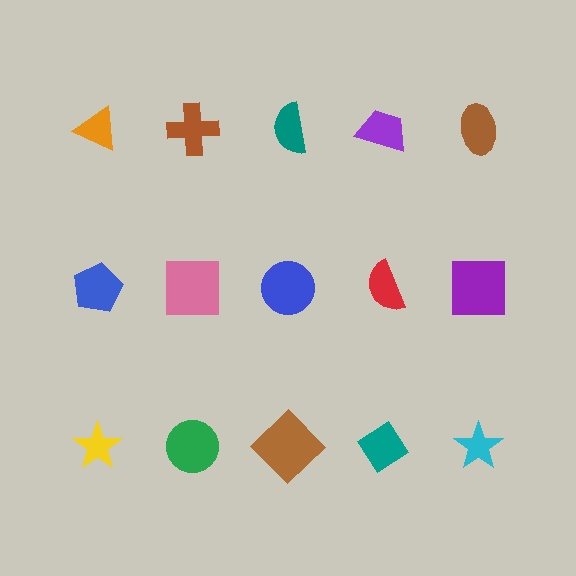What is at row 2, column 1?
A blue pentagon.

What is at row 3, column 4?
A teal diamond.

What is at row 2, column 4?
A red semicircle.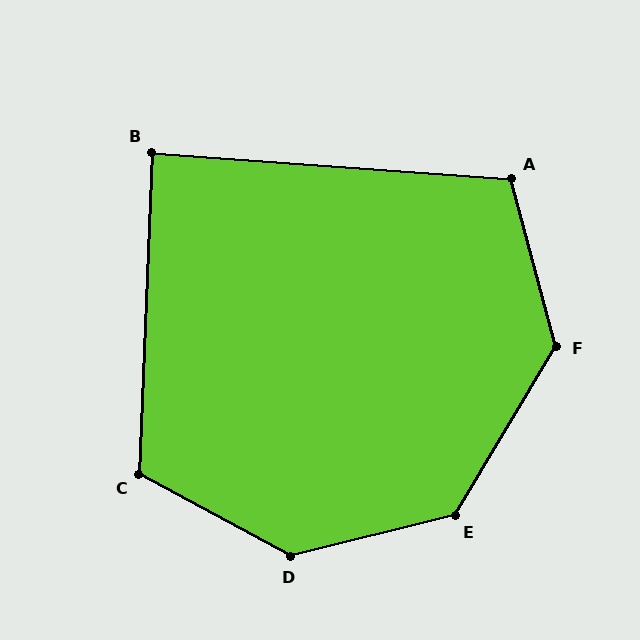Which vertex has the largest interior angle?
D, at approximately 138 degrees.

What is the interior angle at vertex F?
Approximately 134 degrees (obtuse).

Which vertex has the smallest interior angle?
B, at approximately 88 degrees.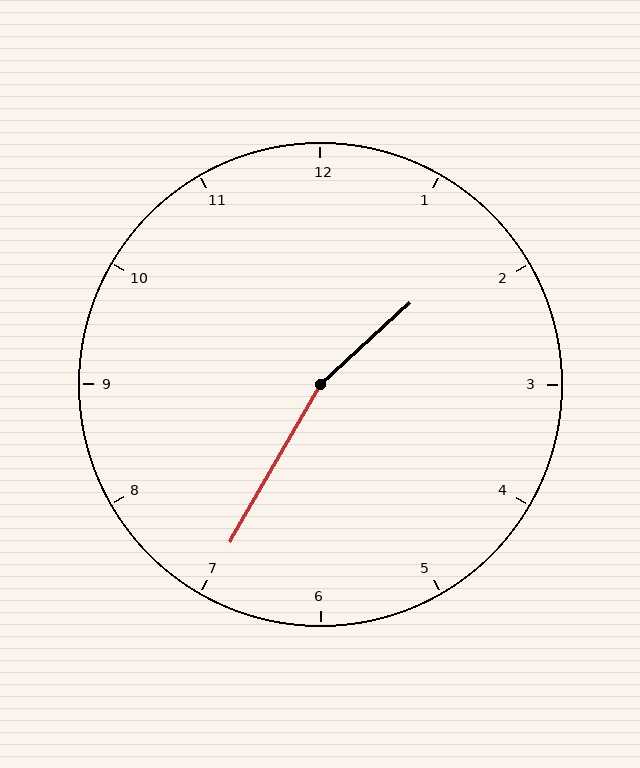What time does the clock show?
1:35.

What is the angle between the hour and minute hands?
Approximately 162 degrees.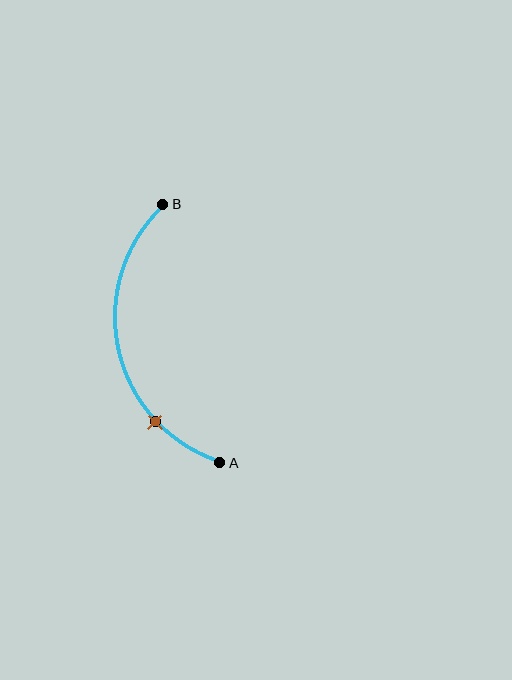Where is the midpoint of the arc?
The arc midpoint is the point on the curve farthest from the straight line joining A and B. It sits to the left of that line.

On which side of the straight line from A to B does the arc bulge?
The arc bulges to the left of the straight line connecting A and B.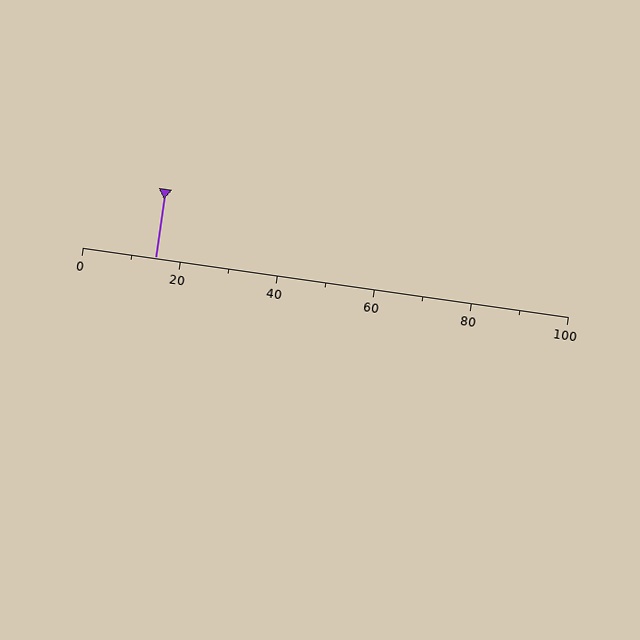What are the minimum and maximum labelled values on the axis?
The axis runs from 0 to 100.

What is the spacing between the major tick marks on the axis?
The major ticks are spaced 20 apart.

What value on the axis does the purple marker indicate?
The marker indicates approximately 15.